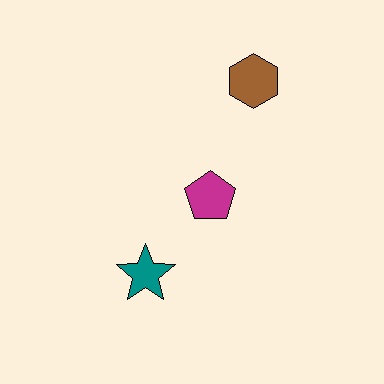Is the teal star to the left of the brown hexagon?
Yes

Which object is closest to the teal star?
The magenta pentagon is closest to the teal star.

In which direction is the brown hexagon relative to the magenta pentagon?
The brown hexagon is above the magenta pentagon.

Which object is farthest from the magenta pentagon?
The brown hexagon is farthest from the magenta pentagon.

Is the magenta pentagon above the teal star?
Yes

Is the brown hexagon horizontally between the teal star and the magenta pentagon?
No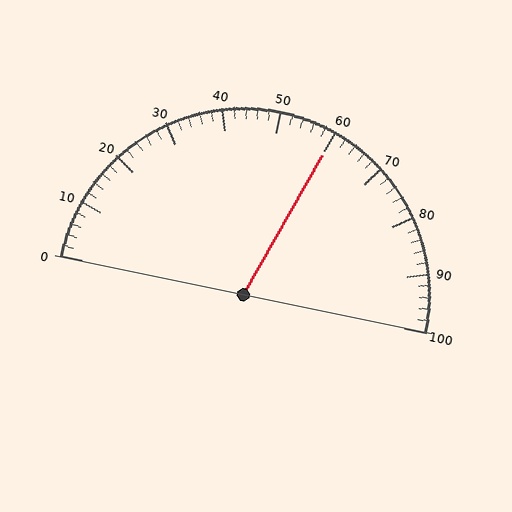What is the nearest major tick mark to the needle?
The nearest major tick mark is 60.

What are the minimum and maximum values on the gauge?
The gauge ranges from 0 to 100.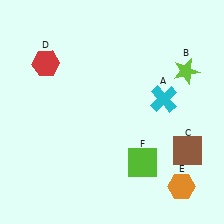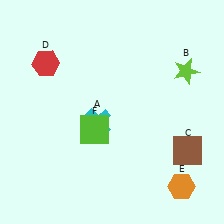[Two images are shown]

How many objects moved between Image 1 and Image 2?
2 objects moved between the two images.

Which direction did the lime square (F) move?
The lime square (F) moved left.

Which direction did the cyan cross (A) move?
The cyan cross (A) moved left.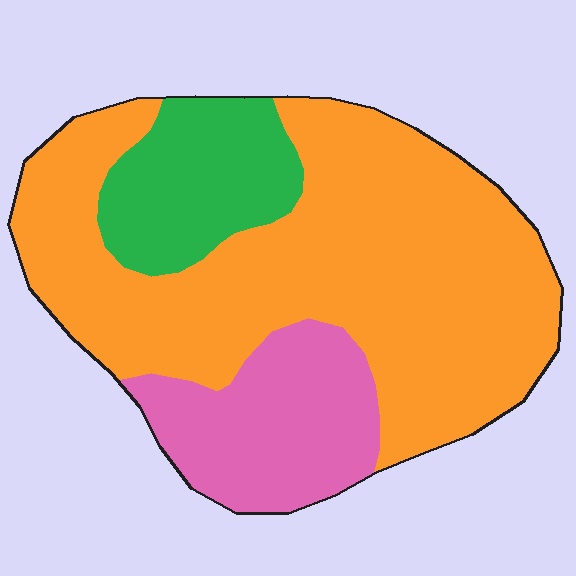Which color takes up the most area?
Orange, at roughly 65%.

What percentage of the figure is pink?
Pink covers about 20% of the figure.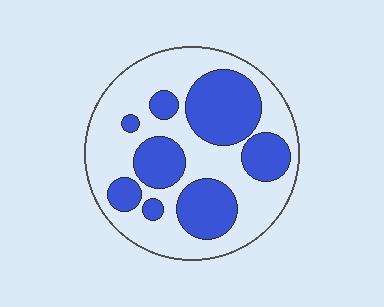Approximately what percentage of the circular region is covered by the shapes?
Approximately 40%.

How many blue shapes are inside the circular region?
8.